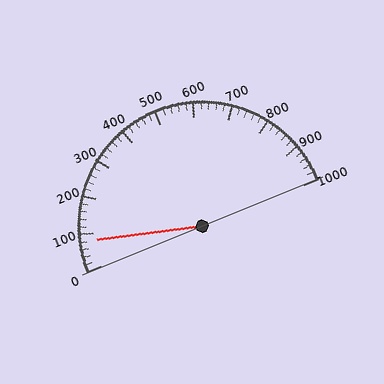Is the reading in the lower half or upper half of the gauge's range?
The reading is in the lower half of the range (0 to 1000).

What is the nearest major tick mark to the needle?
The nearest major tick mark is 100.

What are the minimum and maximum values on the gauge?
The gauge ranges from 0 to 1000.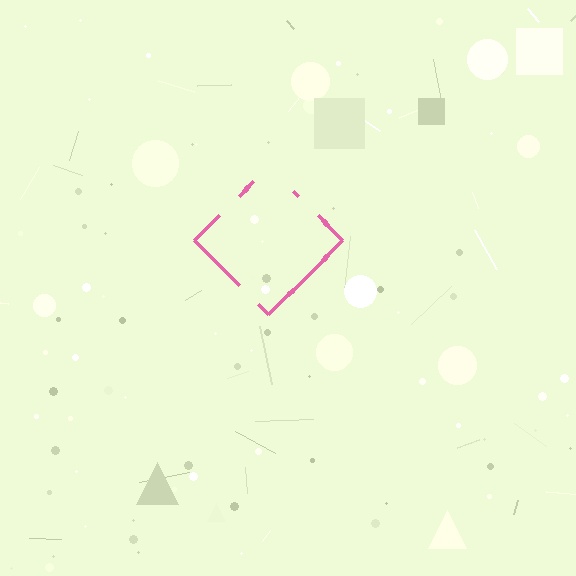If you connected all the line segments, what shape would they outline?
They would outline a diamond.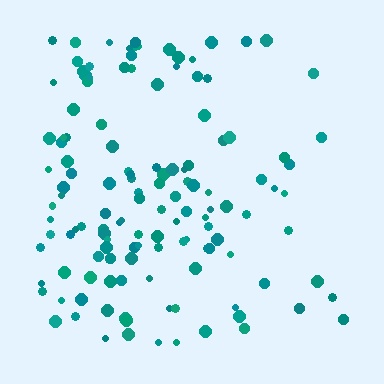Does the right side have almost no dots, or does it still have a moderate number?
Still a moderate number, just noticeably fewer than the left.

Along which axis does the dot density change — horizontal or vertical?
Horizontal.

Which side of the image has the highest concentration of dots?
The left.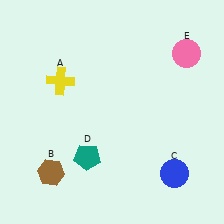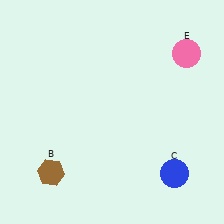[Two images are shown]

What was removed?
The yellow cross (A), the teal pentagon (D) were removed in Image 2.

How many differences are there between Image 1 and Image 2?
There are 2 differences between the two images.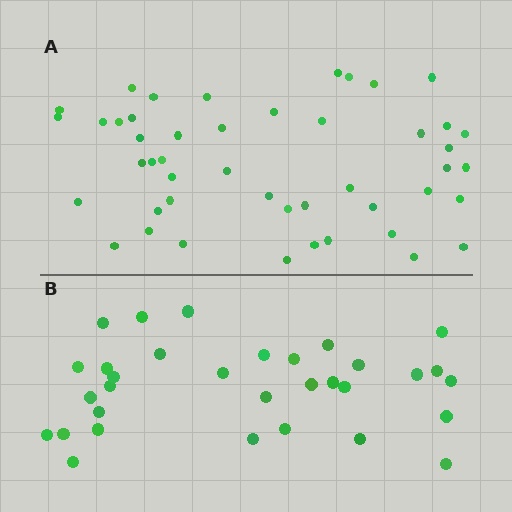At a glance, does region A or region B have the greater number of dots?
Region A (the top region) has more dots.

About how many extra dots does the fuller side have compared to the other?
Region A has approximately 15 more dots than region B.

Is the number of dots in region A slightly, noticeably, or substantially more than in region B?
Region A has substantially more. The ratio is roughly 1.5 to 1.